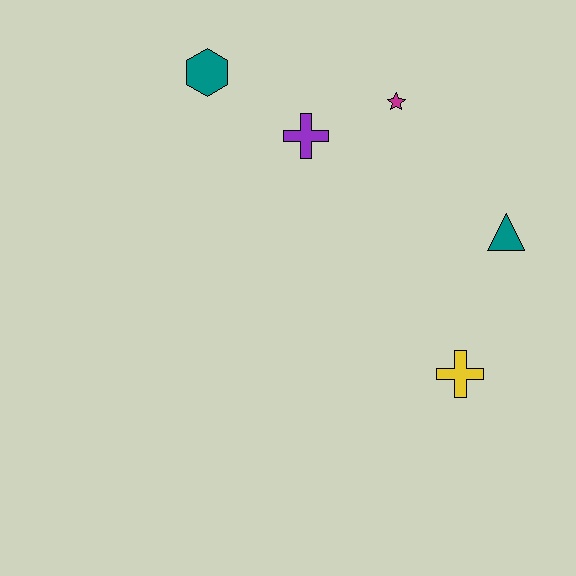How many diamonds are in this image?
There are no diamonds.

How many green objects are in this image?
There are no green objects.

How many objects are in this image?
There are 5 objects.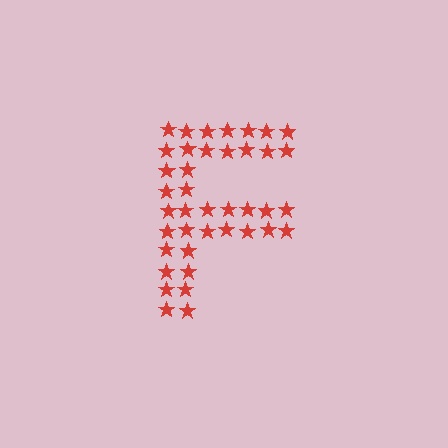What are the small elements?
The small elements are stars.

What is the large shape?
The large shape is the letter F.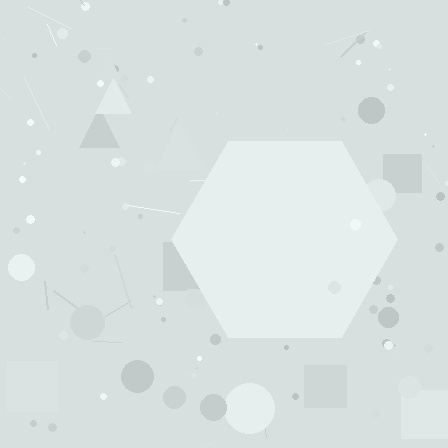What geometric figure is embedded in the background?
A hexagon is embedded in the background.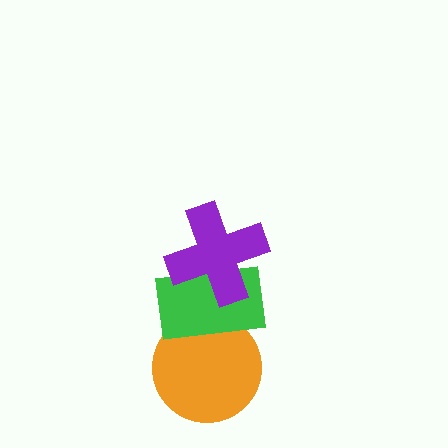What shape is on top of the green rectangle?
The purple cross is on top of the green rectangle.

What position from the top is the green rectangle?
The green rectangle is 2nd from the top.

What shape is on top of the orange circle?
The green rectangle is on top of the orange circle.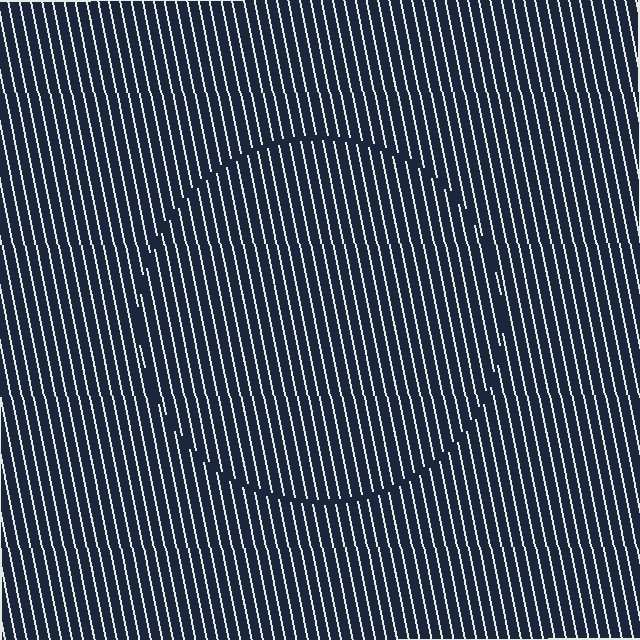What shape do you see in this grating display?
An illusory circle. The interior of the shape contains the same grating, shifted by half a period — the contour is defined by the phase discontinuity where line-ends from the inner and outer gratings abut.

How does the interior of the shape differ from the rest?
The interior of the shape contains the same grating, shifted by half a period — the contour is defined by the phase discontinuity where line-ends from the inner and outer gratings abut.